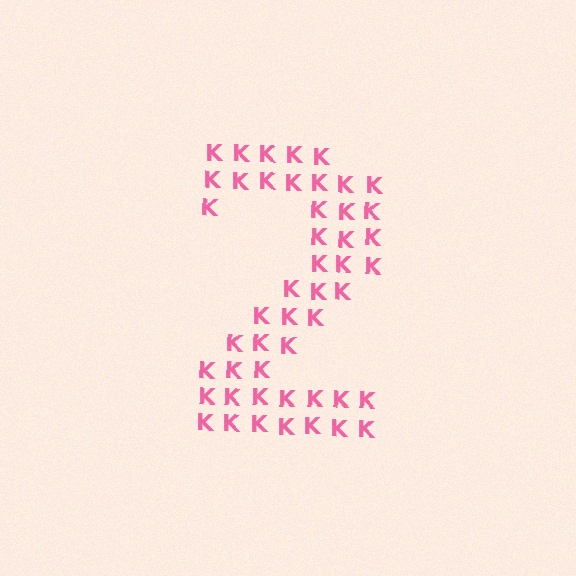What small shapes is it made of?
It is made of small letter K's.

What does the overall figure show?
The overall figure shows the digit 2.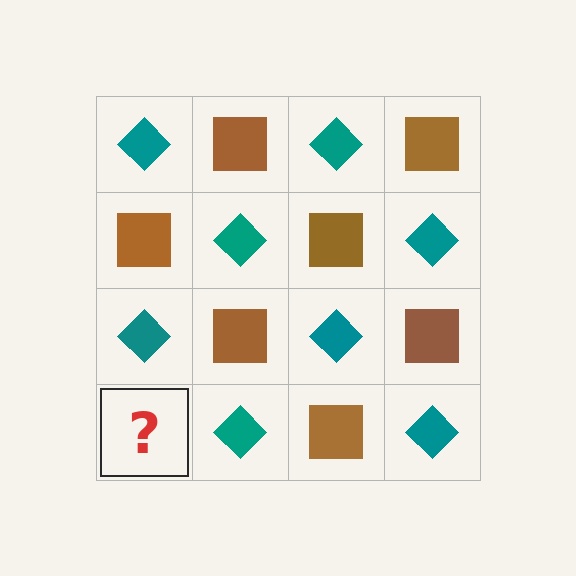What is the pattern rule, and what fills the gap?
The rule is that it alternates teal diamond and brown square in a checkerboard pattern. The gap should be filled with a brown square.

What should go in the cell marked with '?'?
The missing cell should contain a brown square.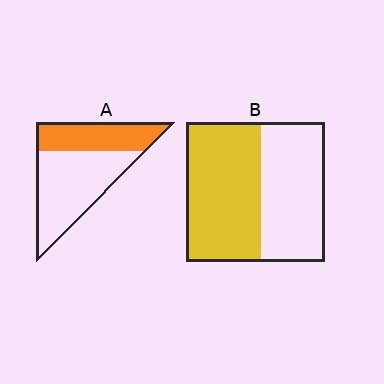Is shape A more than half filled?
No.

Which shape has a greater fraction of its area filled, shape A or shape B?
Shape B.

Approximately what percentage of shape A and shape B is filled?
A is approximately 35% and B is approximately 55%.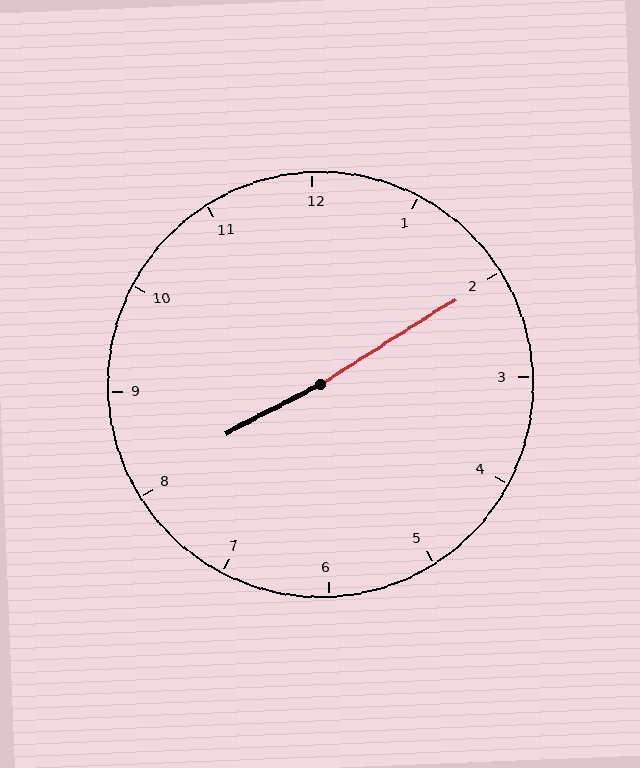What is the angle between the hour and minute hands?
Approximately 175 degrees.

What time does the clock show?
8:10.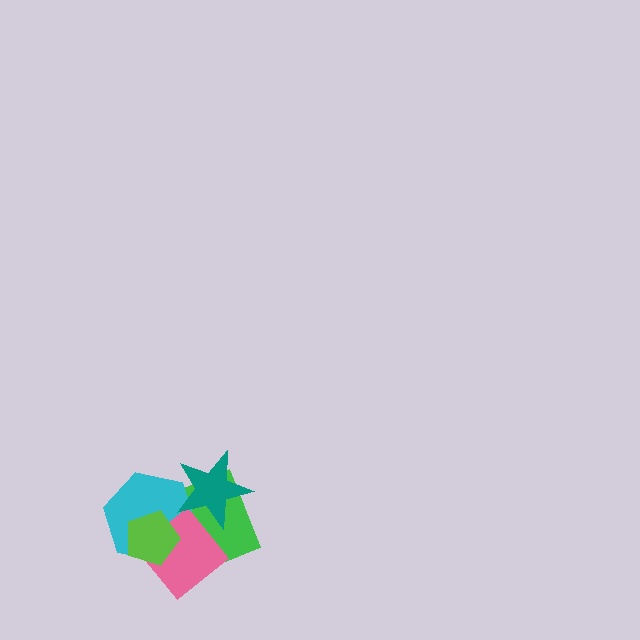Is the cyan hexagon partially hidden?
Yes, it is partially covered by another shape.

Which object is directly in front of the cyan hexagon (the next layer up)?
The pink diamond is directly in front of the cyan hexagon.